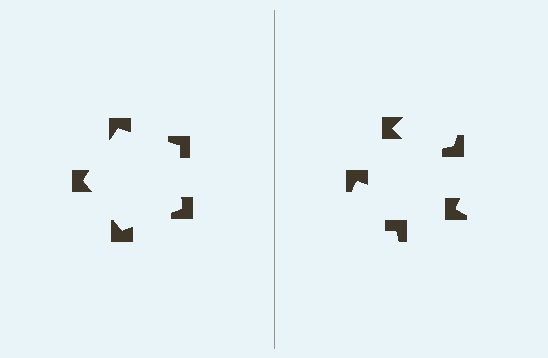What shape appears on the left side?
An illusory pentagon.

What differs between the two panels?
The notched squares are positioned identically on both sides; only the wedge orientations differ. On the left they align to a pentagon; on the right they are misaligned.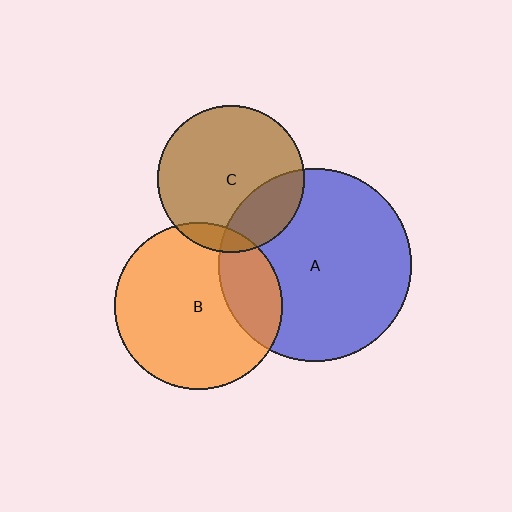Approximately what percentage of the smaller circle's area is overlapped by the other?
Approximately 10%.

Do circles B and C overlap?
Yes.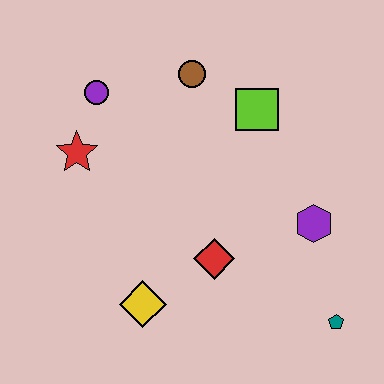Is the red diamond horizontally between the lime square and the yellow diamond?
Yes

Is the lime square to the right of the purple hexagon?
No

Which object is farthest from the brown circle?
The teal pentagon is farthest from the brown circle.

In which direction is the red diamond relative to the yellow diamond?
The red diamond is to the right of the yellow diamond.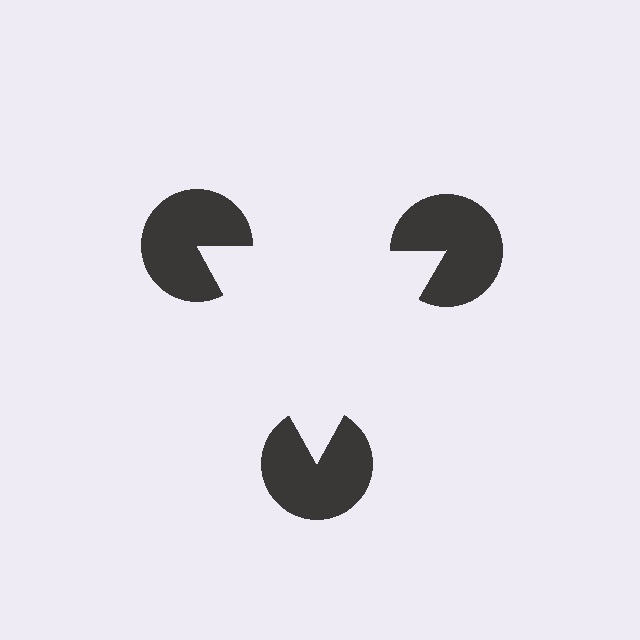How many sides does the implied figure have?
3 sides.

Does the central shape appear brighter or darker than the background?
It typically appears slightly brighter than the background, even though no actual brightness change is drawn.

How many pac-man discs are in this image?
There are 3 — one at each vertex of the illusory triangle.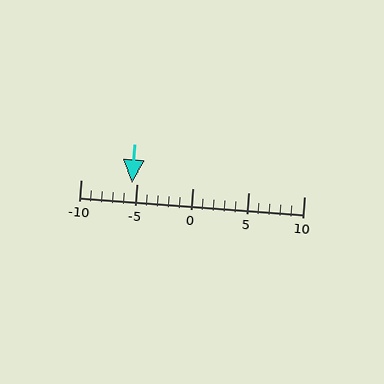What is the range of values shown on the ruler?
The ruler shows values from -10 to 10.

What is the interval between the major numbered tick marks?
The major tick marks are spaced 5 units apart.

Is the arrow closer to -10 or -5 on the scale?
The arrow is closer to -5.